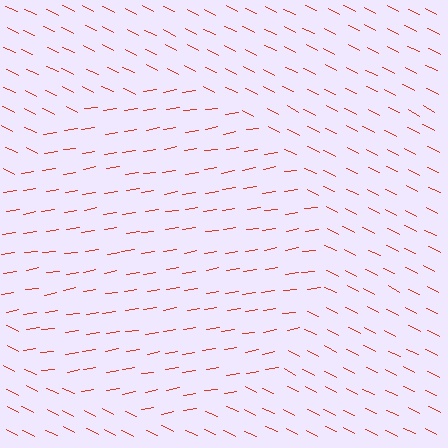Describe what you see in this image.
The image is filled with small red line segments. A circle region in the image has lines oriented differently from the surrounding lines, creating a visible texture boundary.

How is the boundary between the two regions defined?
The boundary is defined purely by a change in line orientation (approximately 35 degrees difference). All lines are the same color and thickness.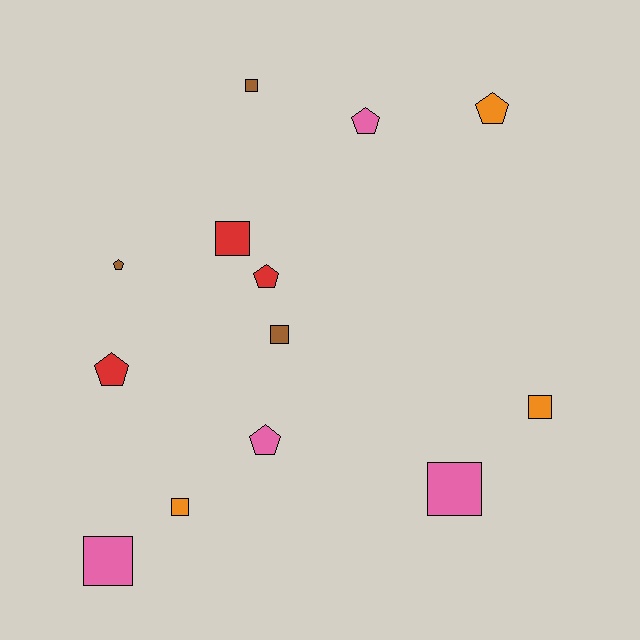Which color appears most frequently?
Pink, with 4 objects.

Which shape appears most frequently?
Square, with 7 objects.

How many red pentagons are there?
There are 2 red pentagons.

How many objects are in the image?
There are 13 objects.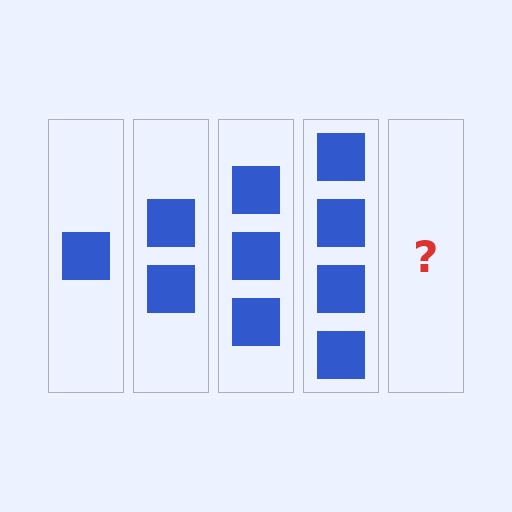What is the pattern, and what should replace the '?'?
The pattern is that each step adds one more square. The '?' should be 5 squares.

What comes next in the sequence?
The next element should be 5 squares.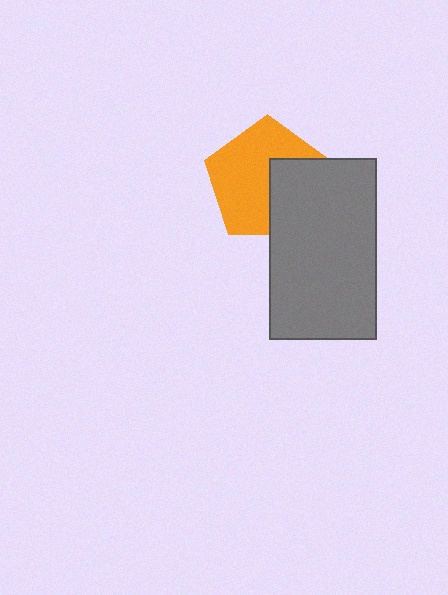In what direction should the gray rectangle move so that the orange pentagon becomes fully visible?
The gray rectangle should move toward the lower-right. That is the shortest direction to clear the overlap and leave the orange pentagon fully visible.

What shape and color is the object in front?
The object in front is a gray rectangle.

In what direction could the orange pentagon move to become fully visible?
The orange pentagon could move toward the upper-left. That would shift it out from behind the gray rectangle entirely.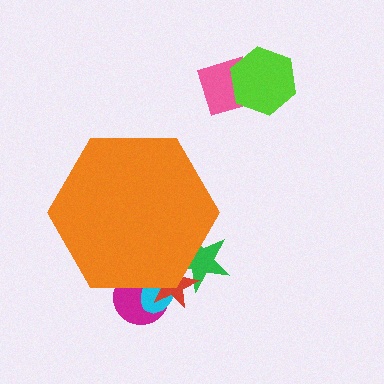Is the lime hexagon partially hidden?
No, the lime hexagon is fully visible.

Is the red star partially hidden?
Yes, the red star is partially hidden behind the orange hexagon.